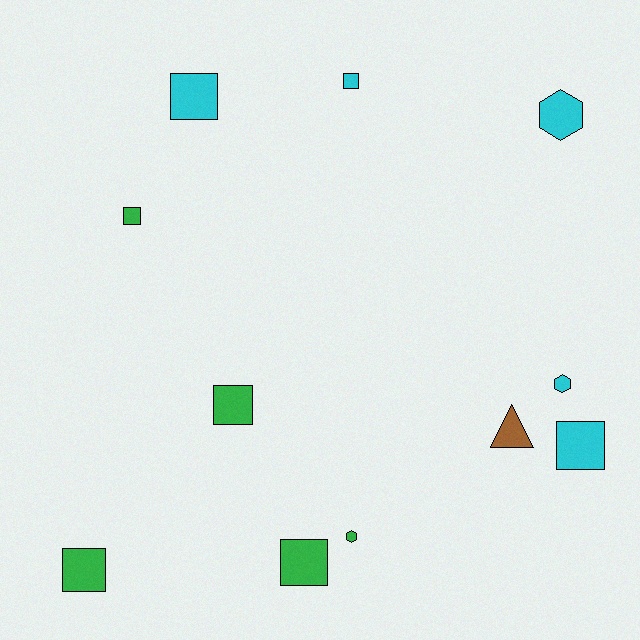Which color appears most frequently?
Green, with 5 objects.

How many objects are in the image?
There are 11 objects.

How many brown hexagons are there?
There are no brown hexagons.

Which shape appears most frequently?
Square, with 7 objects.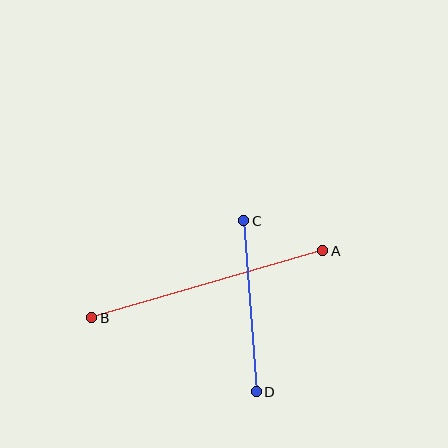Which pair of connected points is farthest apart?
Points A and B are farthest apart.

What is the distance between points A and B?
The distance is approximately 241 pixels.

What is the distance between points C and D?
The distance is approximately 172 pixels.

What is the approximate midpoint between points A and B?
The midpoint is at approximately (207, 284) pixels.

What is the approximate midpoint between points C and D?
The midpoint is at approximately (250, 306) pixels.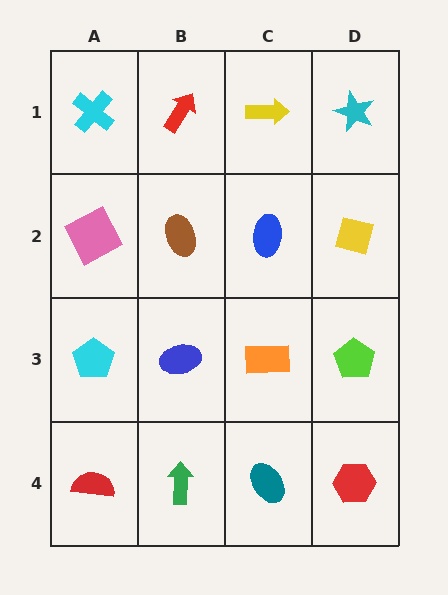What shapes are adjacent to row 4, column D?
A lime pentagon (row 3, column D), a teal ellipse (row 4, column C).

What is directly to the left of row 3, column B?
A cyan pentagon.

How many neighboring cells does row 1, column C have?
3.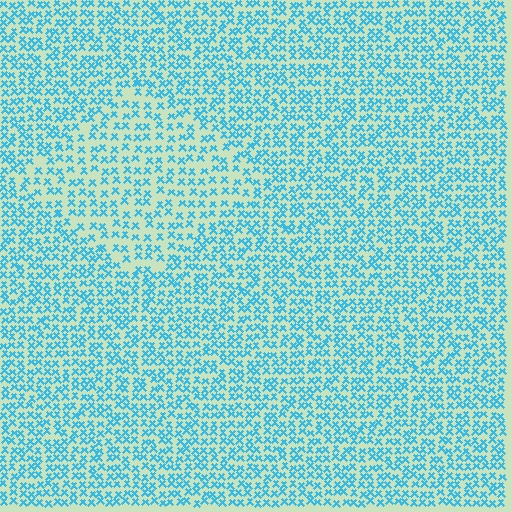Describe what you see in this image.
The image contains small cyan elements arranged at two different densities. A diamond-shaped region is visible where the elements are less densely packed than the surrounding area.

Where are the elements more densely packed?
The elements are more densely packed outside the diamond boundary.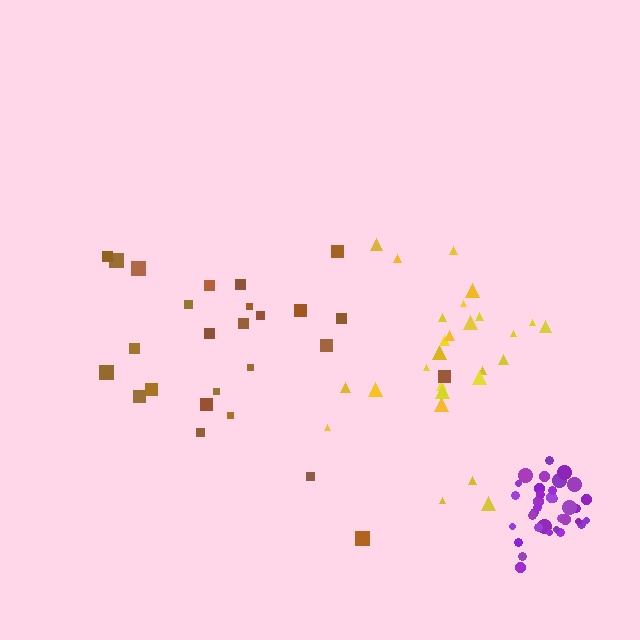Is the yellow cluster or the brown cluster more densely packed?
Yellow.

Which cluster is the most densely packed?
Purple.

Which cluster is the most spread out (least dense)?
Brown.